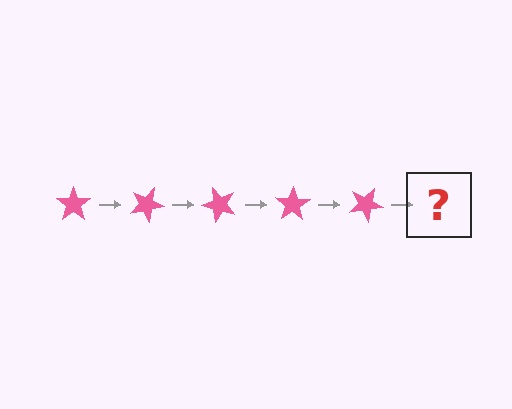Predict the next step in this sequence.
The next step is a pink star rotated 125 degrees.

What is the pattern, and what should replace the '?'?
The pattern is that the star rotates 25 degrees each step. The '?' should be a pink star rotated 125 degrees.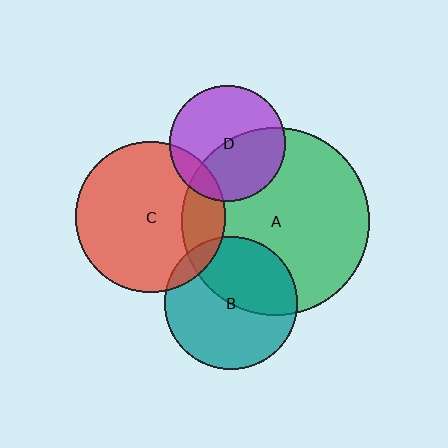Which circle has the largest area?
Circle A (green).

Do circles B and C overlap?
Yes.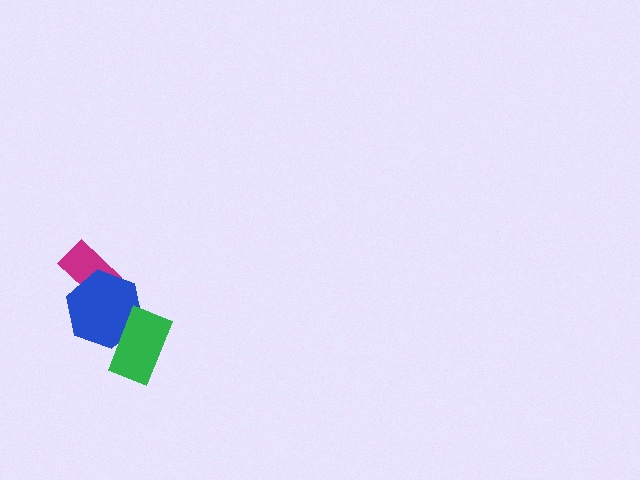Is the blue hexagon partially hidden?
Yes, it is partially covered by another shape.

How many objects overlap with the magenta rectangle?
1 object overlaps with the magenta rectangle.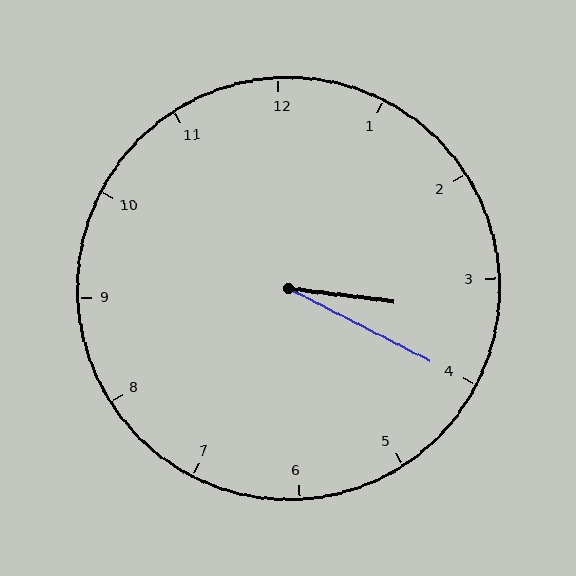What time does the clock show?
3:20.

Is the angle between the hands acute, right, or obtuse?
It is acute.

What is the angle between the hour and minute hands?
Approximately 20 degrees.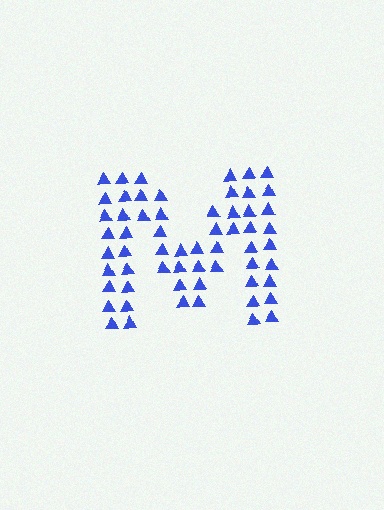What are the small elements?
The small elements are triangles.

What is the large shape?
The large shape is the letter M.